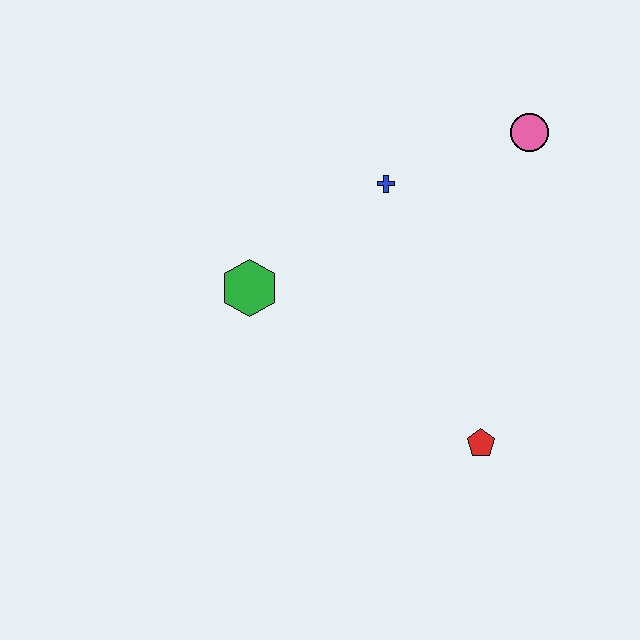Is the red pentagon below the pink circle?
Yes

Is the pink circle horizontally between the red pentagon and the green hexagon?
No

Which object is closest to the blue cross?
The pink circle is closest to the blue cross.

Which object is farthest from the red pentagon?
The pink circle is farthest from the red pentagon.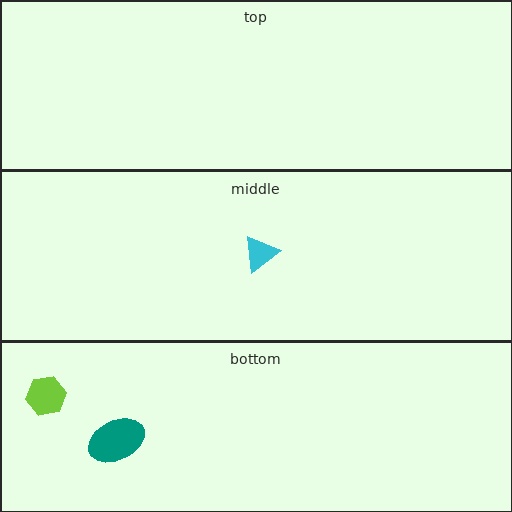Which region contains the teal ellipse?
The bottom region.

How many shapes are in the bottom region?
2.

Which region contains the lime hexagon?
The bottom region.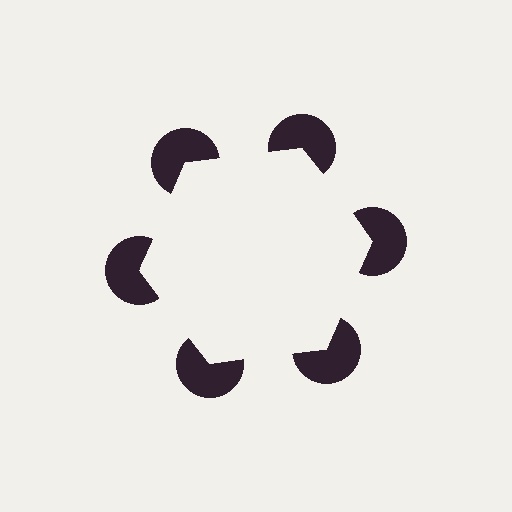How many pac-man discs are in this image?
There are 6 — one at each vertex of the illusory hexagon.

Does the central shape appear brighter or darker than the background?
It typically appears slightly brighter than the background, even though no actual brightness change is drawn.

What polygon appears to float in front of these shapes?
An illusory hexagon — its edges are inferred from the aligned wedge cuts in the pac-man discs, not physically drawn.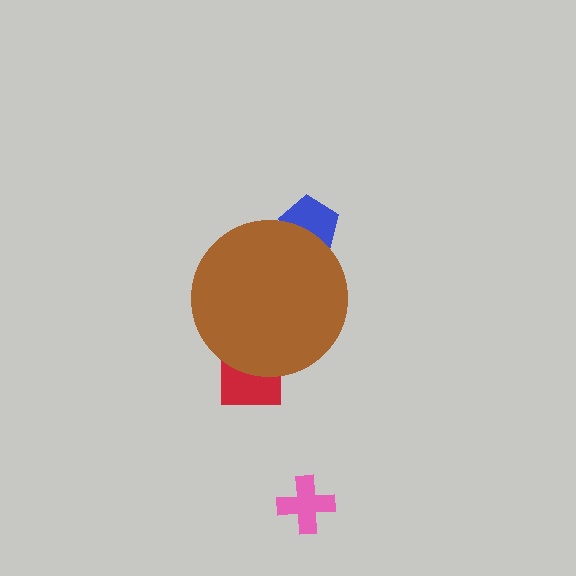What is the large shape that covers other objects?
A brown circle.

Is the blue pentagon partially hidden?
Yes, the blue pentagon is partially hidden behind the brown circle.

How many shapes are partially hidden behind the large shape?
2 shapes are partially hidden.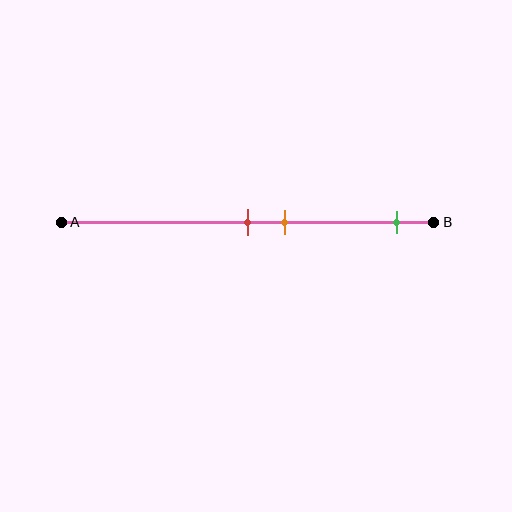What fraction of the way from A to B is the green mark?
The green mark is approximately 90% (0.9) of the way from A to B.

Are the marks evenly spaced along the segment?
No, the marks are not evenly spaced.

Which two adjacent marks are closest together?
The red and orange marks are the closest adjacent pair.